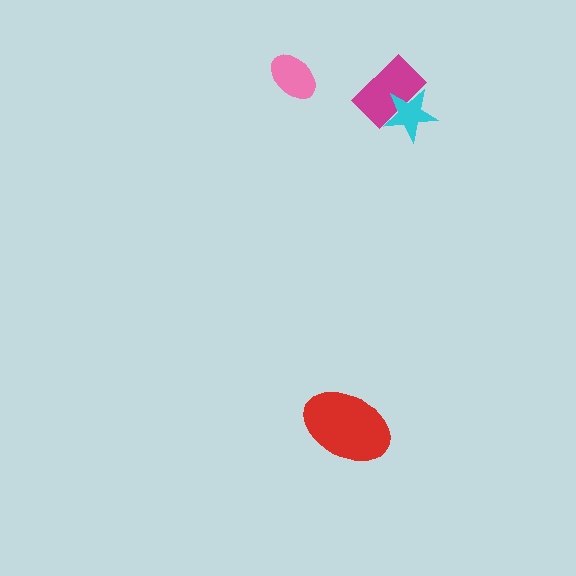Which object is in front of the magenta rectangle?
The cyan star is in front of the magenta rectangle.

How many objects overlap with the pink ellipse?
0 objects overlap with the pink ellipse.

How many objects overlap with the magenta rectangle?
1 object overlaps with the magenta rectangle.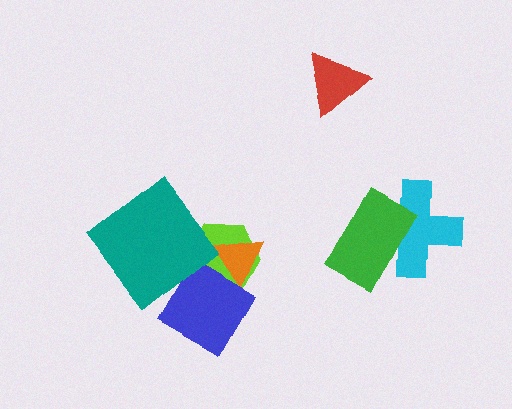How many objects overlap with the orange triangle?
1 object overlaps with the orange triangle.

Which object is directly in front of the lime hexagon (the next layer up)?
The orange triangle is directly in front of the lime hexagon.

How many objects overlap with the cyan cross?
1 object overlaps with the cyan cross.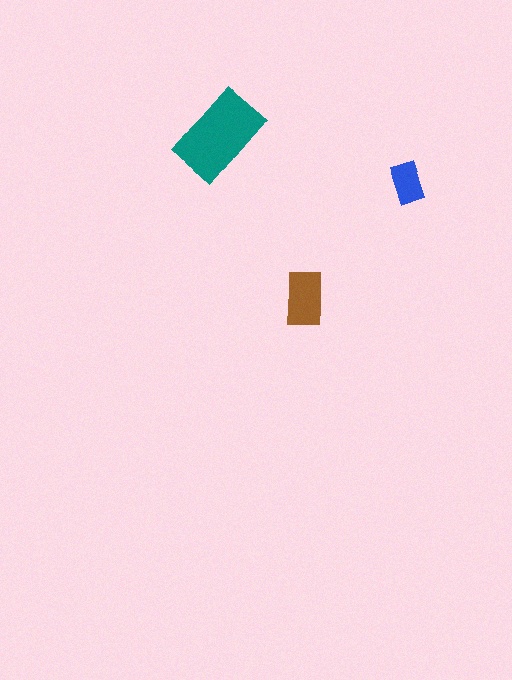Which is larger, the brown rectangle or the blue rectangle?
The brown one.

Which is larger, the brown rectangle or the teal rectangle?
The teal one.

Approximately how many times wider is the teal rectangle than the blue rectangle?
About 2 times wider.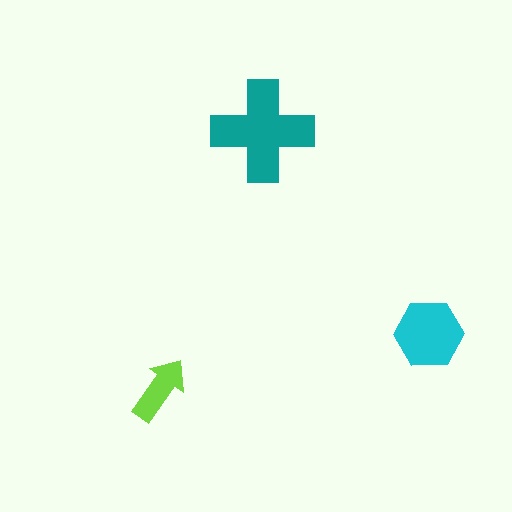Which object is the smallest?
The lime arrow.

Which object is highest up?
The teal cross is topmost.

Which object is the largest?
The teal cross.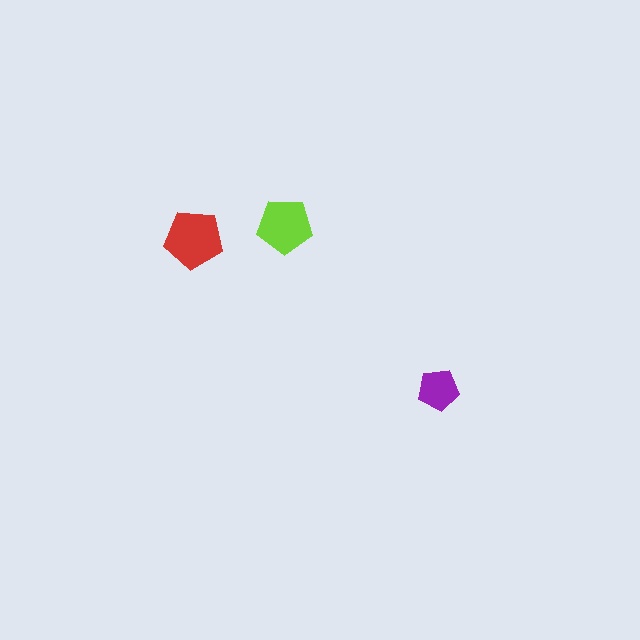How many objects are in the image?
There are 3 objects in the image.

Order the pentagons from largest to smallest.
the red one, the lime one, the purple one.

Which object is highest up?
The lime pentagon is topmost.